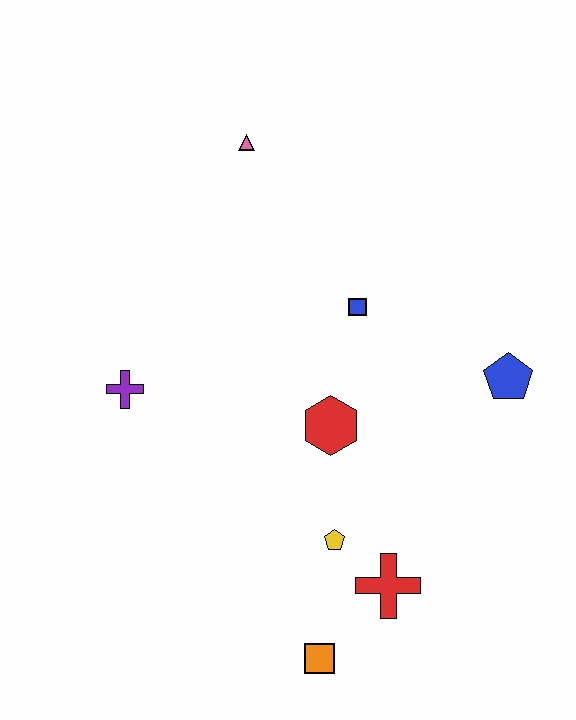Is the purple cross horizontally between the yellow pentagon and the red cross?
No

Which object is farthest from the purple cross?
The blue pentagon is farthest from the purple cross.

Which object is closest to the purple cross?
The red hexagon is closest to the purple cross.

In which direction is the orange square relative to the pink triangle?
The orange square is below the pink triangle.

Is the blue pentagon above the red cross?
Yes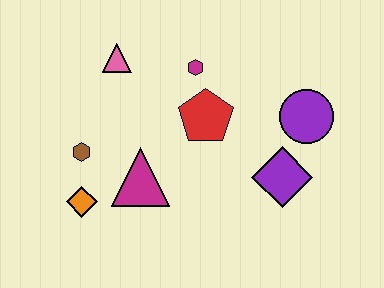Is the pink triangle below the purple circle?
No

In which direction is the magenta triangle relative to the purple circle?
The magenta triangle is to the left of the purple circle.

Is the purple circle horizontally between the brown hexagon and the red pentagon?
No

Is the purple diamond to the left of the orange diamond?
No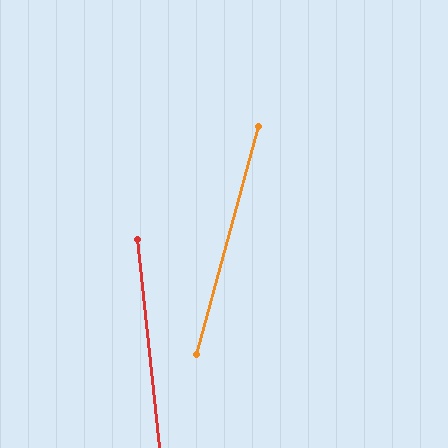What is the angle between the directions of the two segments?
Approximately 21 degrees.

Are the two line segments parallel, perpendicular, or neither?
Neither parallel nor perpendicular — they differ by about 21°.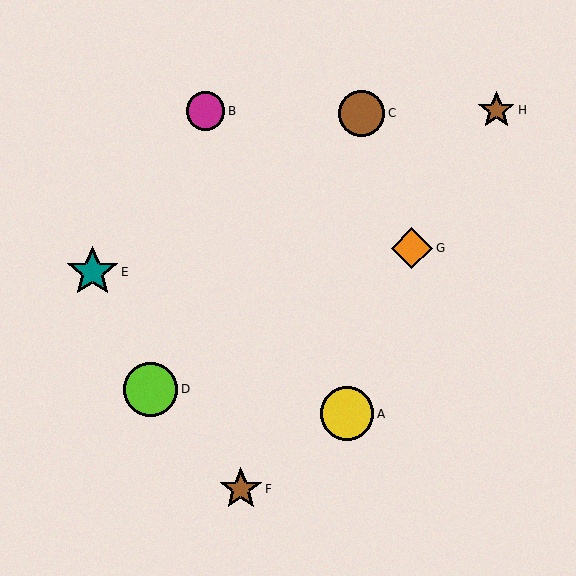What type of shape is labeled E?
Shape E is a teal star.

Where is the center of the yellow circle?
The center of the yellow circle is at (347, 414).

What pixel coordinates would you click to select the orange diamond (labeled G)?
Click at (412, 248) to select the orange diamond G.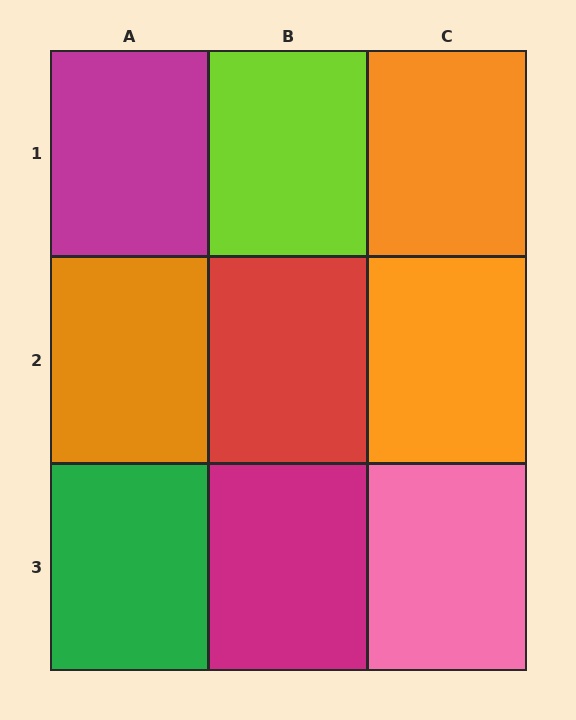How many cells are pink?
1 cell is pink.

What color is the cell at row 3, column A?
Green.